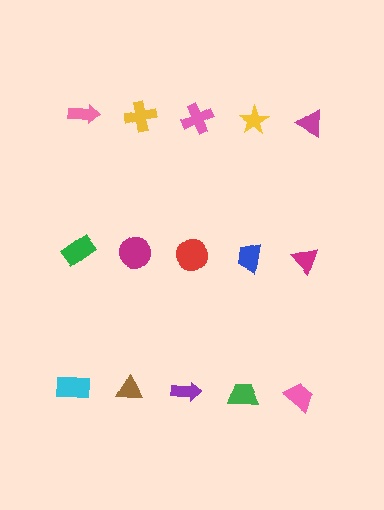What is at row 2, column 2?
A magenta circle.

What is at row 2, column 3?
A red circle.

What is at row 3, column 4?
A green trapezoid.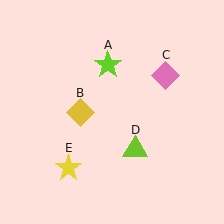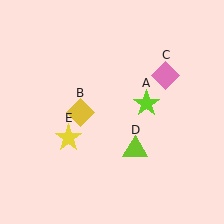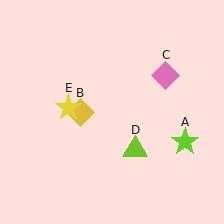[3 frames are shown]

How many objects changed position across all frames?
2 objects changed position: lime star (object A), yellow star (object E).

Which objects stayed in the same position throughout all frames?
Yellow diamond (object B) and pink diamond (object C) and lime triangle (object D) remained stationary.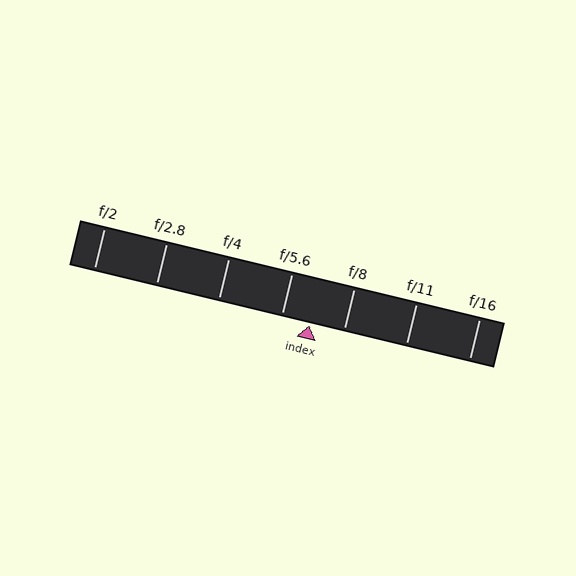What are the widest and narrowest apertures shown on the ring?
The widest aperture shown is f/2 and the narrowest is f/16.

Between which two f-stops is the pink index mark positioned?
The index mark is between f/5.6 and f/8.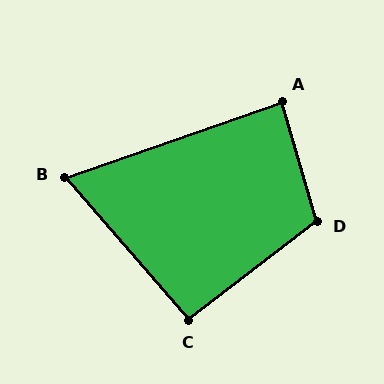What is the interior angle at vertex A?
Approximately 87 degrees (approximately right).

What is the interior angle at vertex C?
Approximately 93 degrees (approximately right).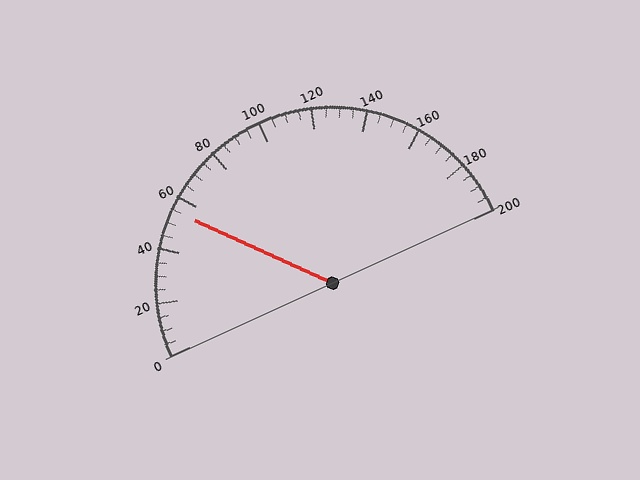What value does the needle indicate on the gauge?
The needle indicates approximately 55.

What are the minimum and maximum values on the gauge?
The gauge ranges from 0 to 200.